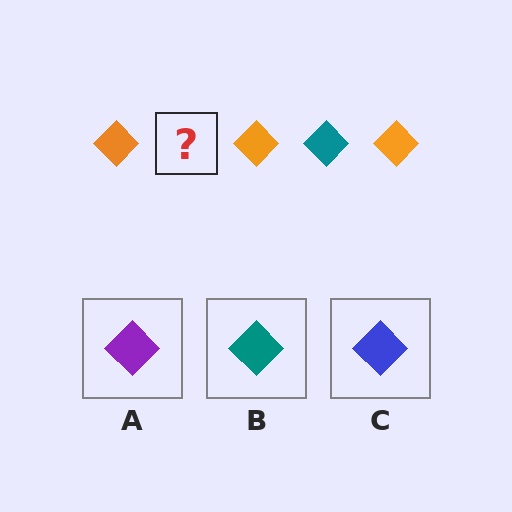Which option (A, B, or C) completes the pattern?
B.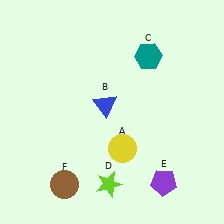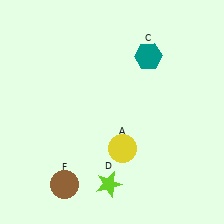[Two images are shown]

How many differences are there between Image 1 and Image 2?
There are 2 differences between the two images.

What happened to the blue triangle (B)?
The blue triangle (B) was removed in Image 2. It was in the top-left area of Image 1.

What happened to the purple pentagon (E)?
The purple pentagon (E) was removed in Image 2. It was in the bottom-right area of Image 1.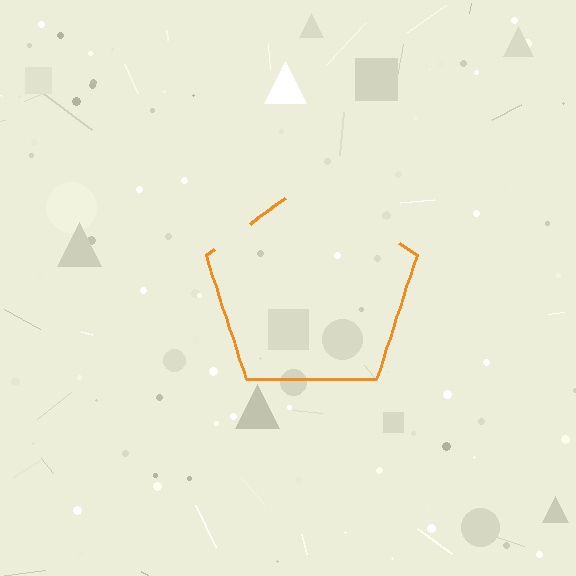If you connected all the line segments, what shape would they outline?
They would outline a pentagon.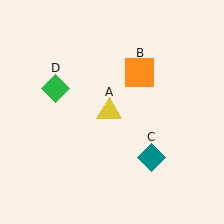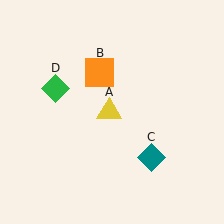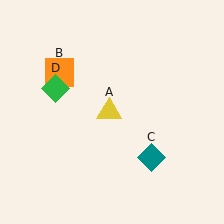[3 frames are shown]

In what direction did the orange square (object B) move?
The orange square (object B) moved left.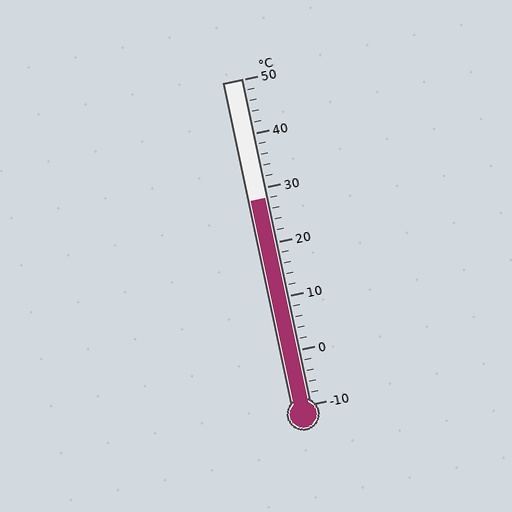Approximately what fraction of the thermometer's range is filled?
The thermometer is filled to approximately 65% of its range.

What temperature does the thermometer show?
The thermometer shows approximately 28°C.